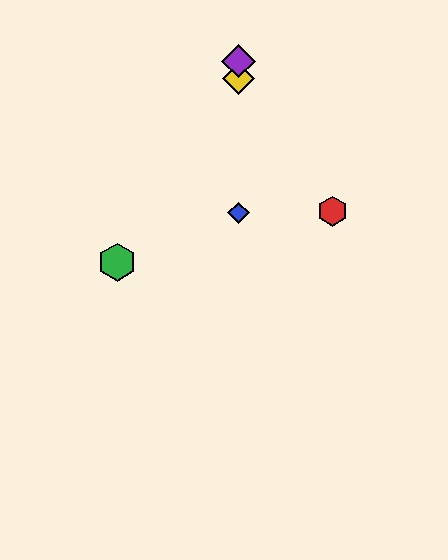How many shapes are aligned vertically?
3 shapes (the blue diamond, the yellow diamond, the purple diamond) are aligned vertically.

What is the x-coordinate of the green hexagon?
The green hexagon is at x≈117.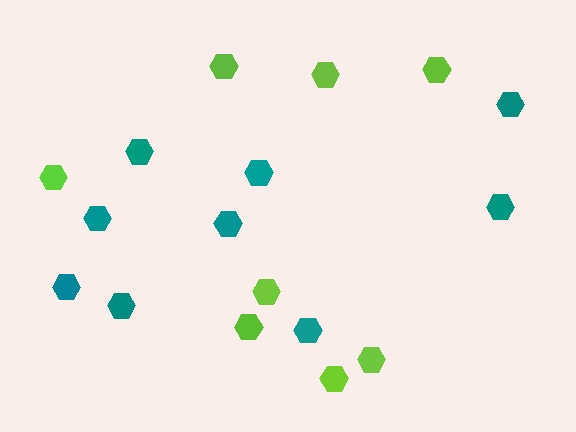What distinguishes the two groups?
There are 2 groups: one group of teal hexagons (9) and one group of lime hexagons (8).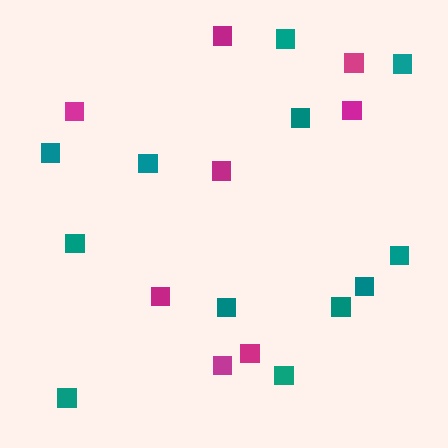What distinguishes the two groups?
There are 2 groups: one group of magenta squares (8) and one group of teal squares (12).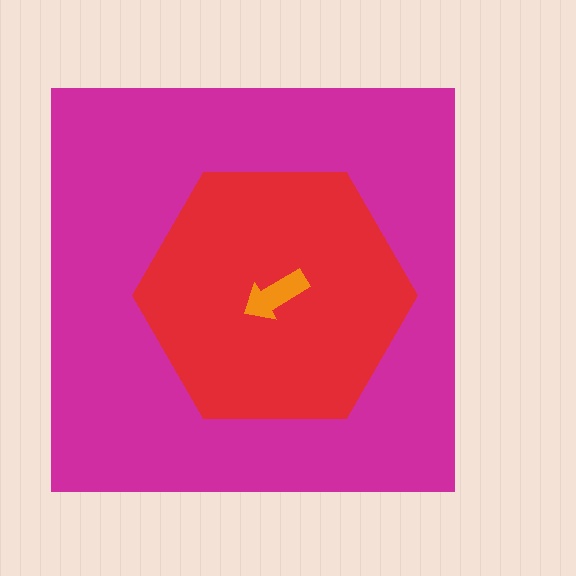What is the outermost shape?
The magenta square.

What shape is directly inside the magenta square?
The red hexagon.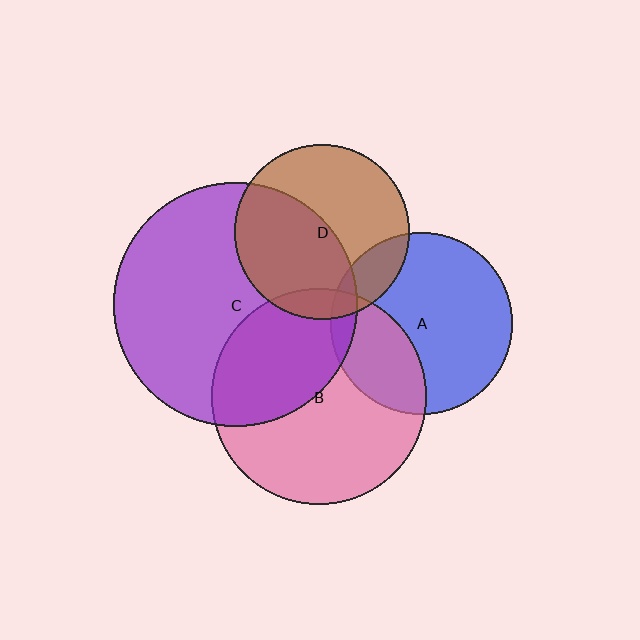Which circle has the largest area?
Circle C (purple).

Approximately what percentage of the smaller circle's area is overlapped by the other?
Approximately 30%.